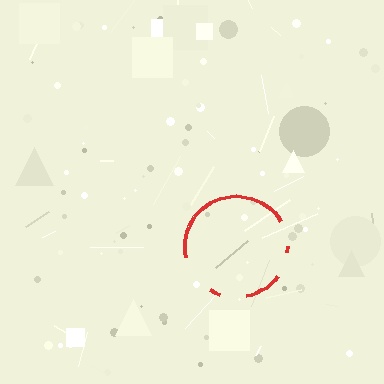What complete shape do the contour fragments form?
The contour fragments form a circle.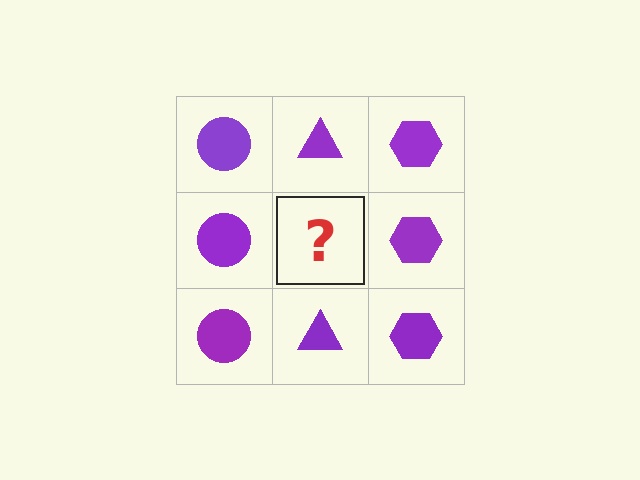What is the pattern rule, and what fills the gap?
The rule is that each column has a consistent shape. The gap should be filled with a purple triangle.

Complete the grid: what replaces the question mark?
The question mark should be replaced with a purple triangle.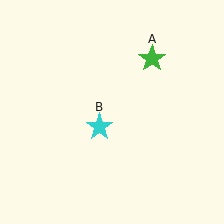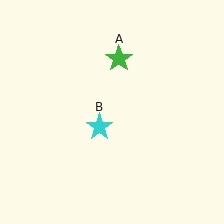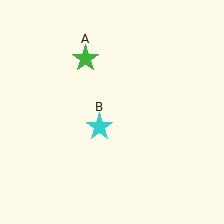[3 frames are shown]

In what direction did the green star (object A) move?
The green star (object A) moved left.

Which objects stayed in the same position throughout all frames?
Cyan star (object B) remained stationary.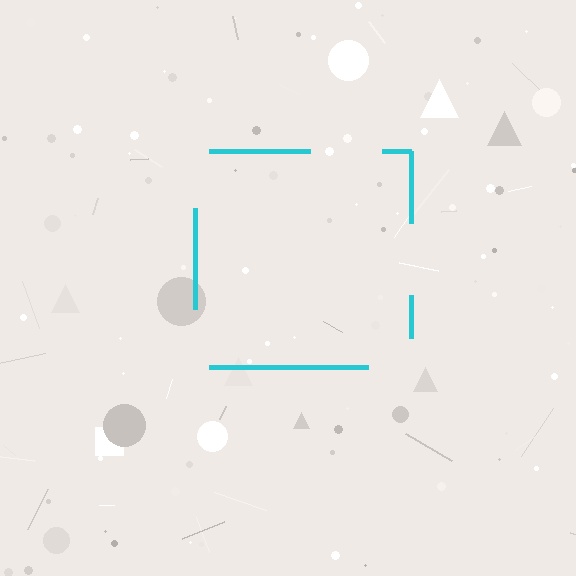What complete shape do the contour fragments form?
The contour fragments form a square.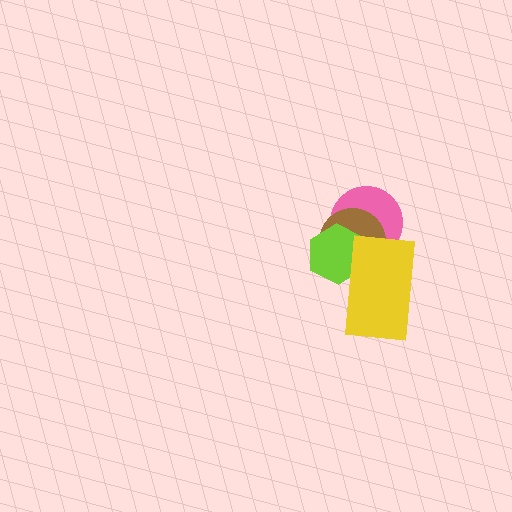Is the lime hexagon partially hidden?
Yes, it is partially covered by another shape.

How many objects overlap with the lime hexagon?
3 objects overlap with the lime hexagon.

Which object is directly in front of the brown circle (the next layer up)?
The lime hexagon is directly in front of the brown circle.